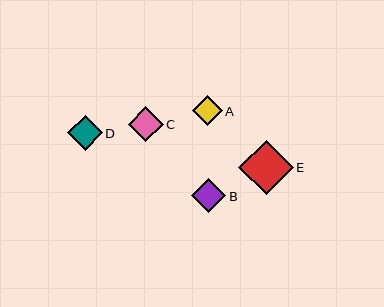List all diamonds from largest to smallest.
From largest to smallest: E, C, D, B, A.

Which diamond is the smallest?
Diamond A is the smallest with a size of approximately 30 pixels.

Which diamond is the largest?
Diamond E is the largest with a size of approximately 55 pixels.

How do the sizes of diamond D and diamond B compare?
Diamond D and diamond B are approximately the same size.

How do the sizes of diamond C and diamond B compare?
Diamond C and diamond B are approximately the same size.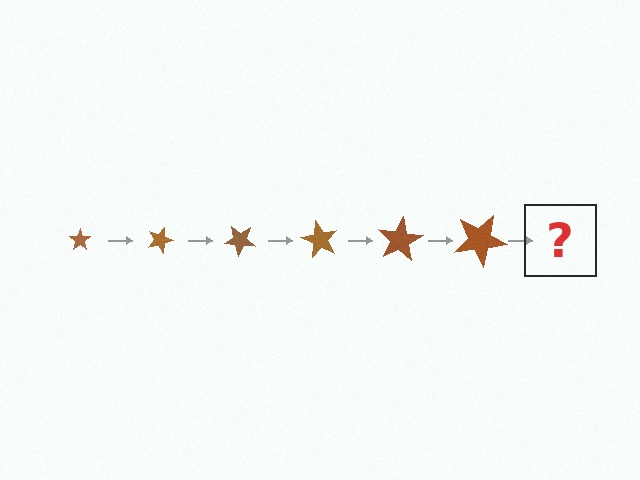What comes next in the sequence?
The next element should be a star, larger than the previous one and rotated 120 degrees from the start.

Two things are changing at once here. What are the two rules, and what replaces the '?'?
The two rules are that the star grows larger each step and it rotates 20 degrees each step. The '?' should be a star, larger than the previous one and rotated 120 degrees from the start.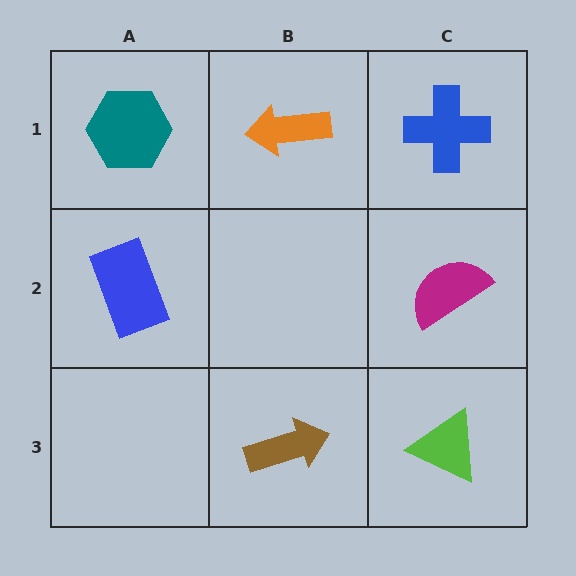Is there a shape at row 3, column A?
No, that cell is empty.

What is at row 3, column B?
A brown arrow.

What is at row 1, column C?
A blue cross.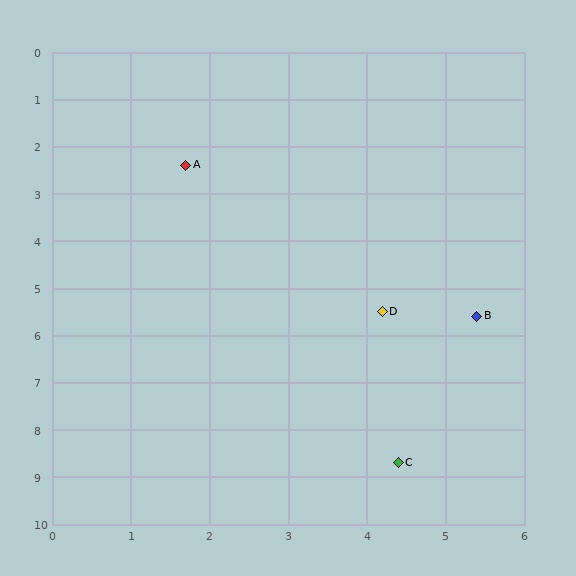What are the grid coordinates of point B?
Point B is at approximately (5.4, 5.6).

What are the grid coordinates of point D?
Point D is at approximately (4.2, 5.5).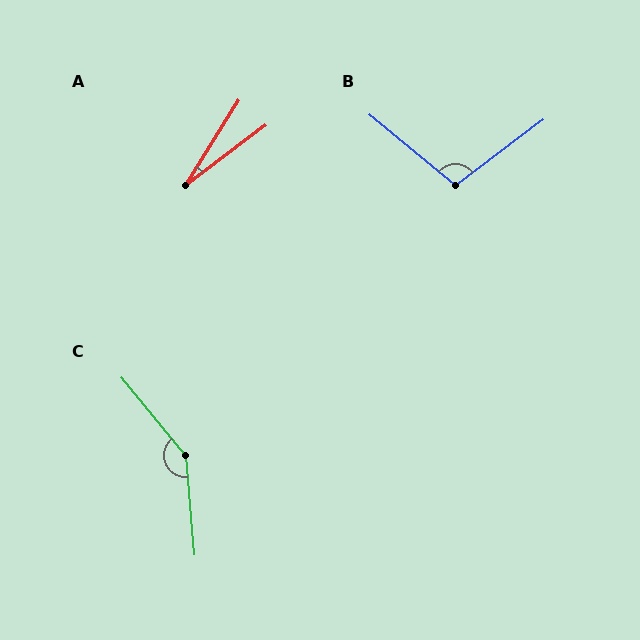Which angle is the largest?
C, at approximately 146 degrees.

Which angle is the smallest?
A, at approximately 21 degrees.